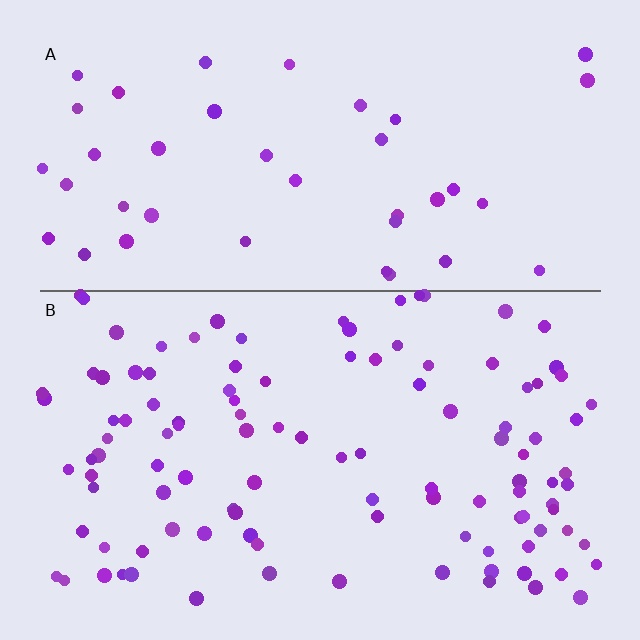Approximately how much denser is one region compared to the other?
Approximately 2.7× — region B over region A.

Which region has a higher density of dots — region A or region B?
B (the bottom).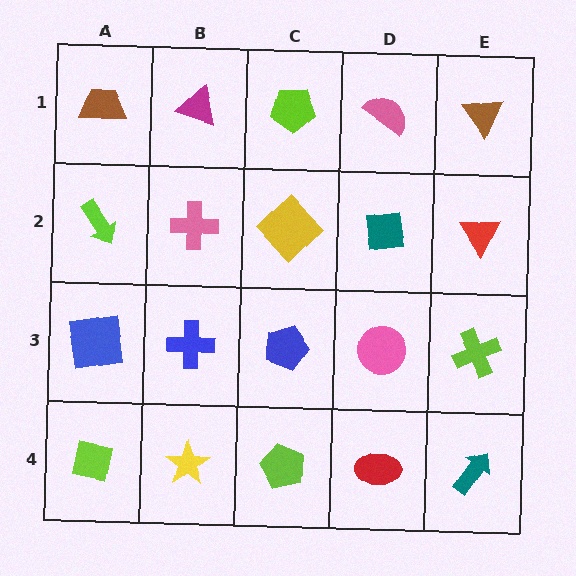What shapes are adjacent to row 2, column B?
A magenta triangle (row 1, column B), a blue cross (row 3, column B), a lime arrow (row 2, column A), a yellow diamond (row 2, column C).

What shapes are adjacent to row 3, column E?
A red triangle (row 2, column E), a teal arrow (row 4, column E), a pink circle (row 3, column D).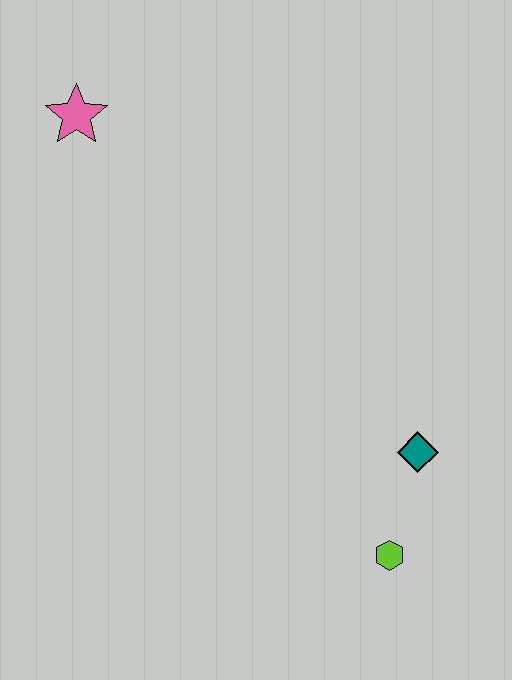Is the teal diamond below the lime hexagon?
No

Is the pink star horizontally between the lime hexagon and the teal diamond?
No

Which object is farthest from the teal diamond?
The pink star is farthest from the teal diamond.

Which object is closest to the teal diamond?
The lime hexagon is closest to the teal diamond.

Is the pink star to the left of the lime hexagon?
Yes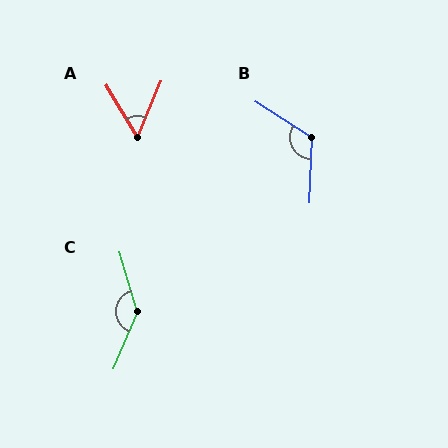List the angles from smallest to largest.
A (54°), B (120°), C (141°).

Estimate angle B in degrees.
Approximately 120 degrees.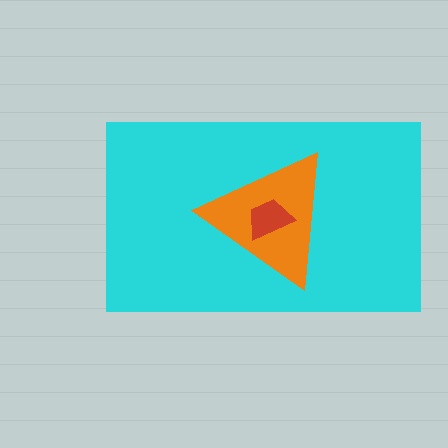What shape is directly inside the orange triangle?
The red trapezoid.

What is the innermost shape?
The red trapezoid.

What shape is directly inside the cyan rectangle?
The orange triangle.